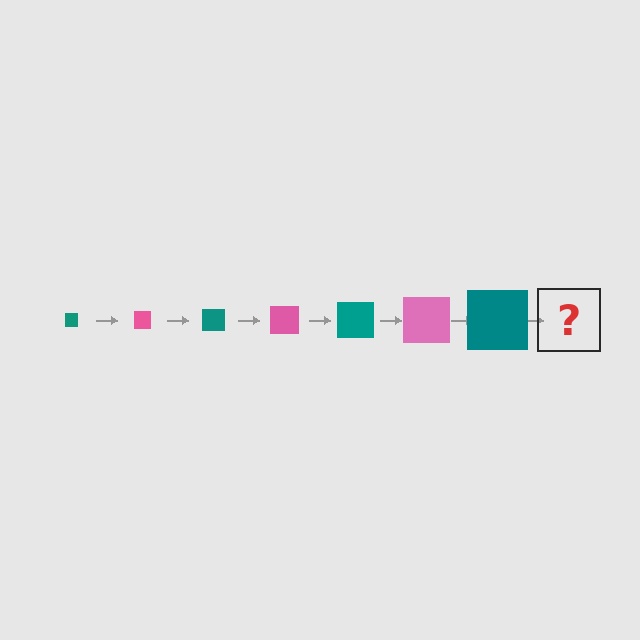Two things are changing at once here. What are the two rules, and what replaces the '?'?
The two rules are that the square grows larger each step and the color cycles through teal and pink. The '?' should be a pink square, larger than the previous one.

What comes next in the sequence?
The next element should be a pink square, larger than the previous one.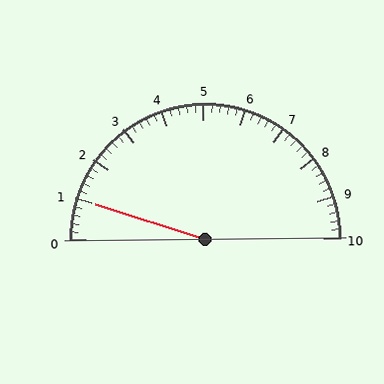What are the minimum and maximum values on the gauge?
The gauge ranges from 0 to 10.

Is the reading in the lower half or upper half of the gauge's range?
The reading is in the lower half of the range (0 to 10).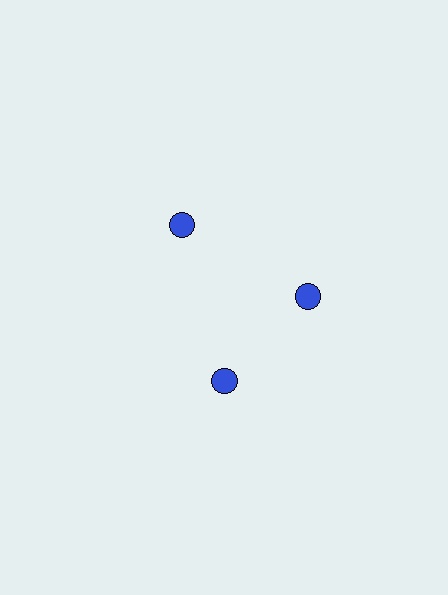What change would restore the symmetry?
The symmetry would be restored by rotating it back into even spacing with its neighbors so that all 3 circles sit at equal angles and equal distance from the center.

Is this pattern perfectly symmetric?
No. The 3 blue circles are arranged in a ring, but one element near the 7 o'clock position is rotated out of alignment along the ring, breaking the 3-fold rotational symmetry.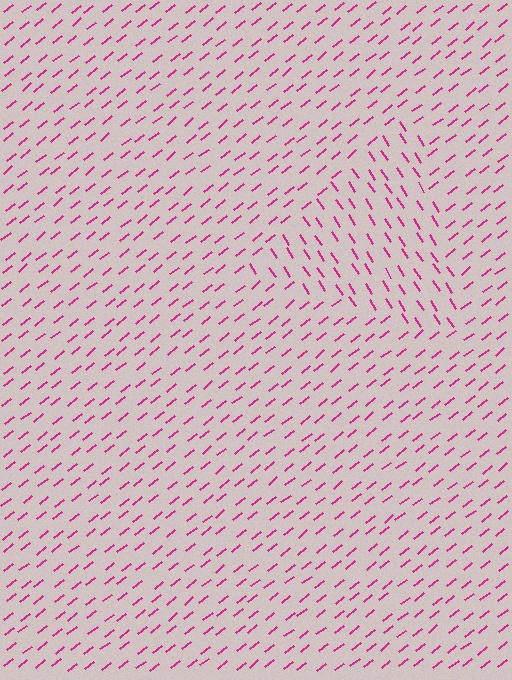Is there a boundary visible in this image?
Yes, there is a texture boundary formed by a change in line orientation.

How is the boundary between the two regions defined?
The boundary is defined purely by a change in line orientation (approximately 85 degrees difference). All lines are the same color and thickness.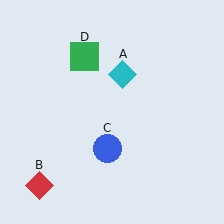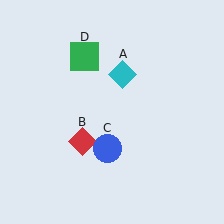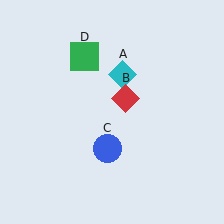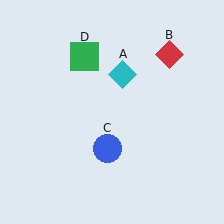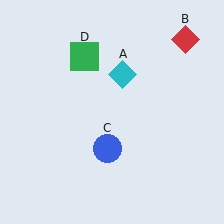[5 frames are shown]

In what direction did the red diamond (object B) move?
The red diamond (object B) moved up and to the right.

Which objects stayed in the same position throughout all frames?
Cyan diamond (object A) and blue circle (object C) and green square (object D) remained stationary.